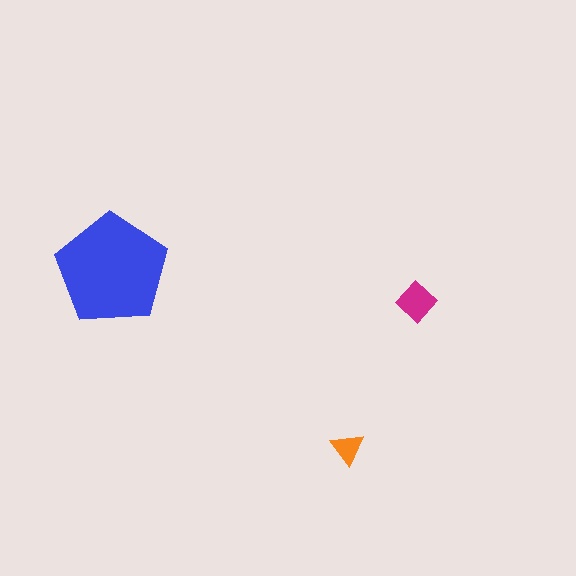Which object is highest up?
The blue pentagon is topmost.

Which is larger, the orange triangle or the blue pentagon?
The blue pentagon.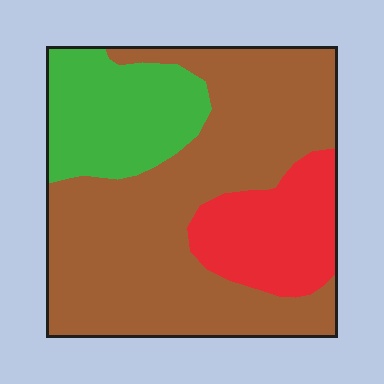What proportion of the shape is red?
Red covers 18% of the shape.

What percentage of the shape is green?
Green covers around 20% of the shape.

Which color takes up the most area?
Brown, at roughly 60%.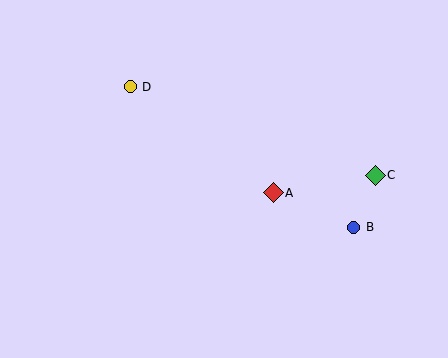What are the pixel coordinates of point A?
Point A is at (273, 193).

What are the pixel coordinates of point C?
Point C is at (375, 175).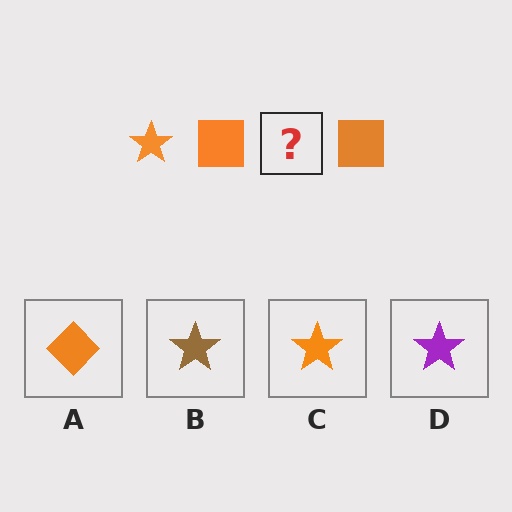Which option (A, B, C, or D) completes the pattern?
C.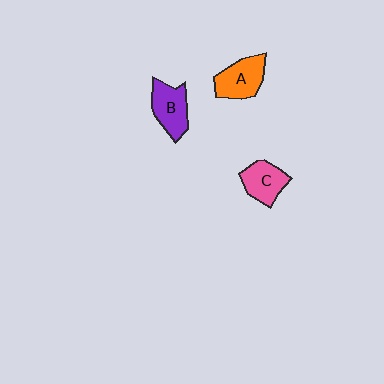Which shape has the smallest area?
Shape C (pink).